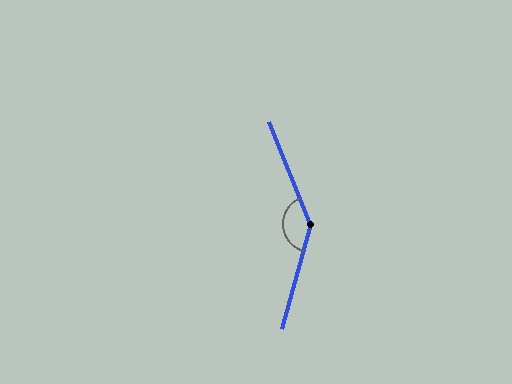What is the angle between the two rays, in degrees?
Approximately 142 degrees.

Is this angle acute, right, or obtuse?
It is obtuse.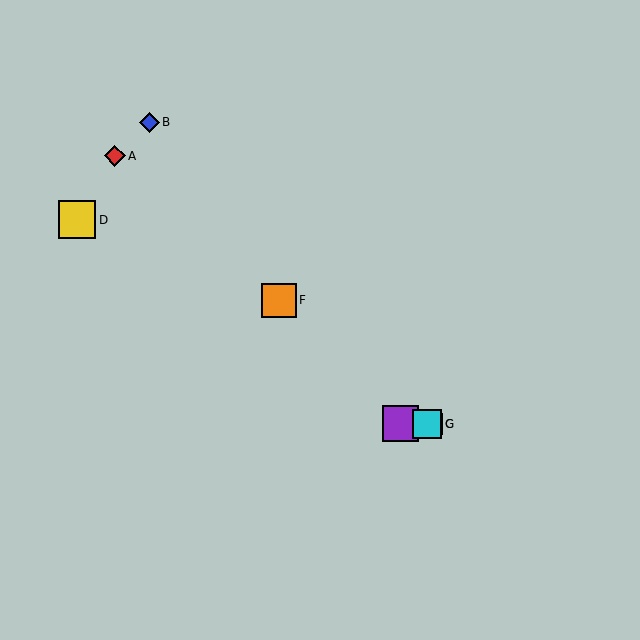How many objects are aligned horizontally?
3 objects (C, E, G) are aligned horizontally.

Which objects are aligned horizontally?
Objects C, E, G are aligned horizontally.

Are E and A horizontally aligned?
No, E is at y≈424 and A is at y≈156.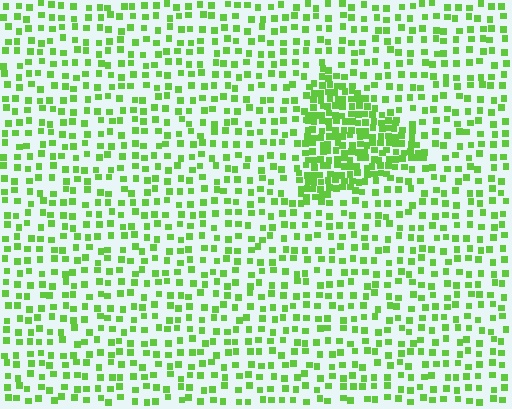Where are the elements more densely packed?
The elements are more densely packed inside the triangle boundary.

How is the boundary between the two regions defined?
The boundary is defined by a change in element density (approximately 2.5x ratio). All elements are the same color, size, and shape.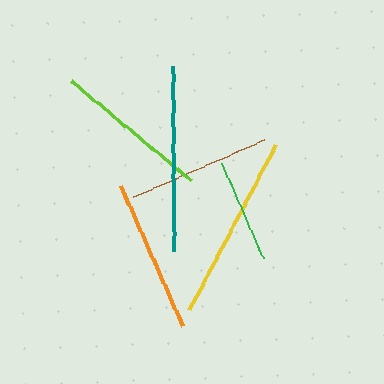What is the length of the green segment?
The green segment is approximately 104 pixels long.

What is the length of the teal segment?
The teal segment is approximately 186 pixels long.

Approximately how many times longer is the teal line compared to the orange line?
The teal line is approximately 1.2 times the length of the orange line.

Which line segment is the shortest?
The green line is the shortest at approximately 104 pixels.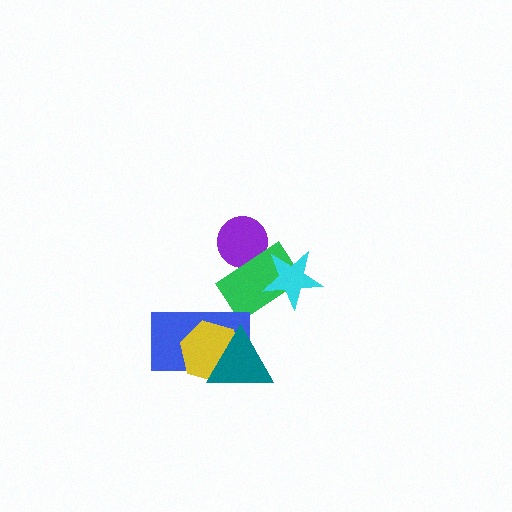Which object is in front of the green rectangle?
The cyan star is in front of the green rectangle.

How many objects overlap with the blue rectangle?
2 objects overlap with the blue rectangle.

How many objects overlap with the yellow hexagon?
2 objects overlap with the yellow hexagon.